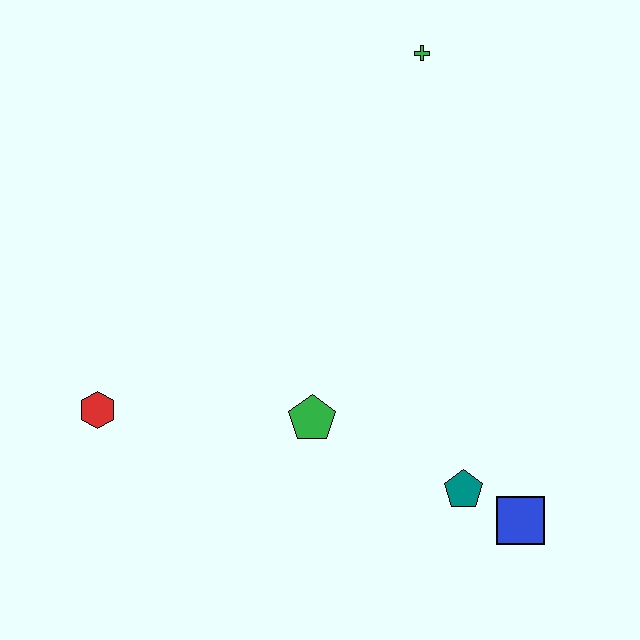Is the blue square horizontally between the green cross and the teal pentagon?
No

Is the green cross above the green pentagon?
Yes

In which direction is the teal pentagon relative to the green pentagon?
The teal pentagon is to the right of the green pentagon.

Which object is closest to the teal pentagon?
The blue square is closest to the teal pentagon.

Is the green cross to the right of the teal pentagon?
No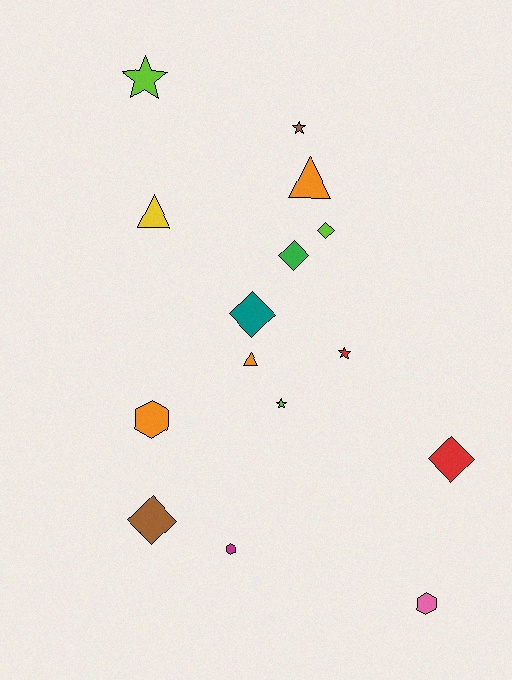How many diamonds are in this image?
There are 5 diamonds.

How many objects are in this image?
There are 15 objects.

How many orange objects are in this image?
There are 3 orange objects.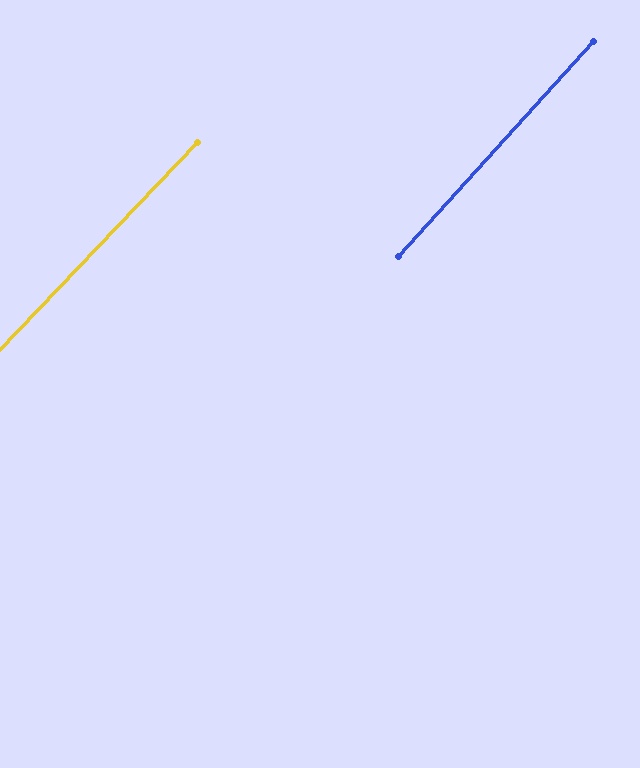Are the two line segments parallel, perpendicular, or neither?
Parallel — their directions differ by only 1.8°.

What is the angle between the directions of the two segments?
Approximately 2 degrees.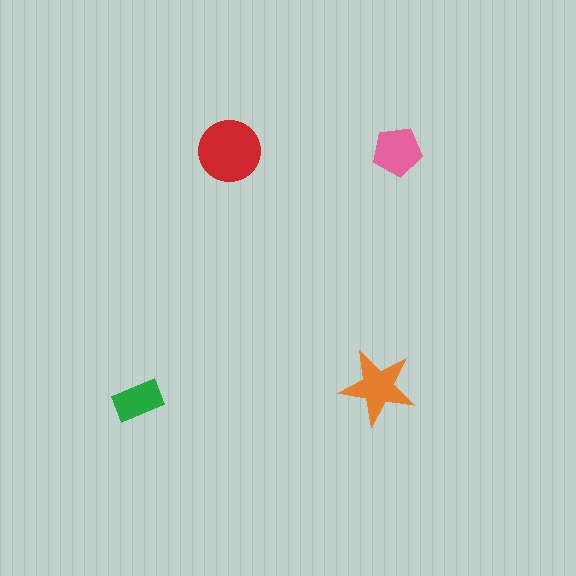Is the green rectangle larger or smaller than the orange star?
Smaller.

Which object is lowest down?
The green rectangle is bottommost.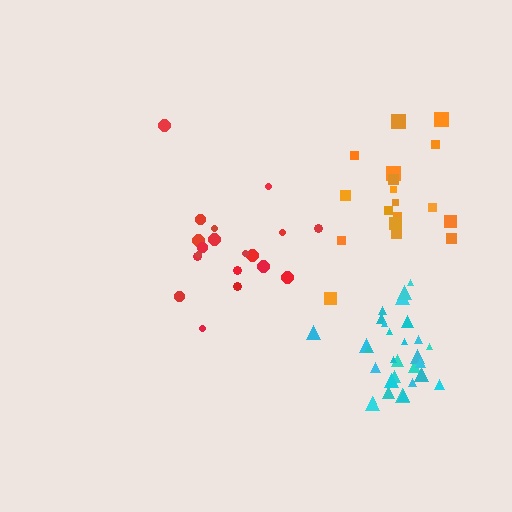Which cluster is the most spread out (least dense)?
Orange.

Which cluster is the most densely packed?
Cyan.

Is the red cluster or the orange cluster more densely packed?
Red.